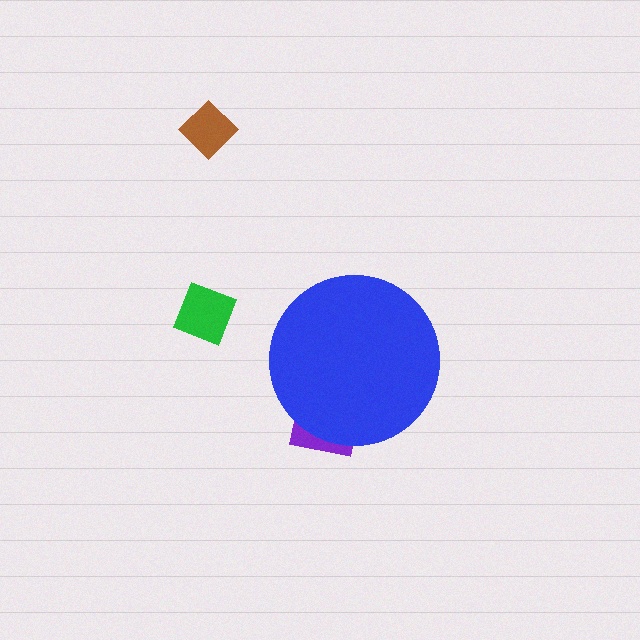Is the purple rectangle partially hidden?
Yes, the purple rectangle is partially hidden behind the blue circle.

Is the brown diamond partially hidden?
No, the brown diamond is fully visible.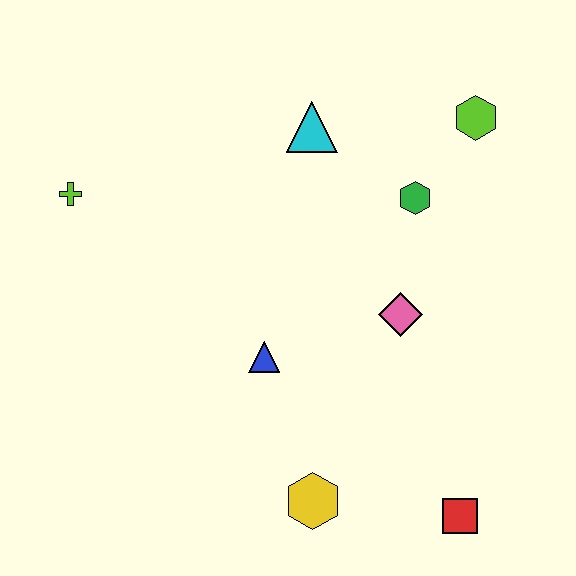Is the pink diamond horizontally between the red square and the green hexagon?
No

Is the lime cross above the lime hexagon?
No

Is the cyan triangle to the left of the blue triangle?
No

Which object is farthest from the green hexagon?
The lime cross is farthest from the green hexagon.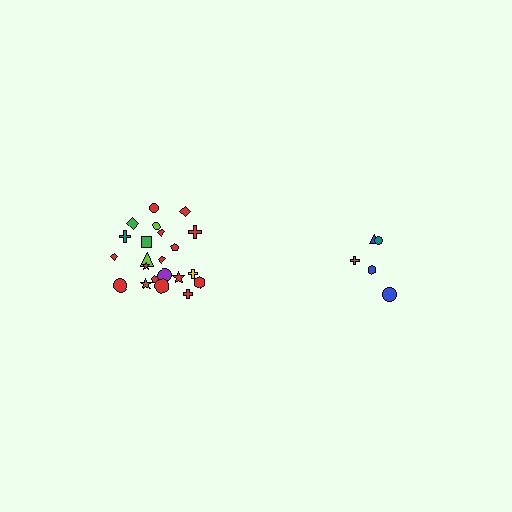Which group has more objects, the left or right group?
The left group.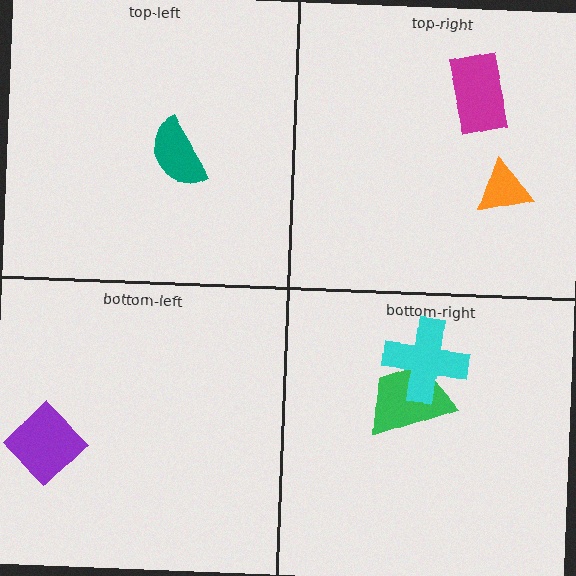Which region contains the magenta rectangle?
The top-right region.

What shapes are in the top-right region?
The magenta rectangle, the orange triangle.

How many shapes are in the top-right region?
2.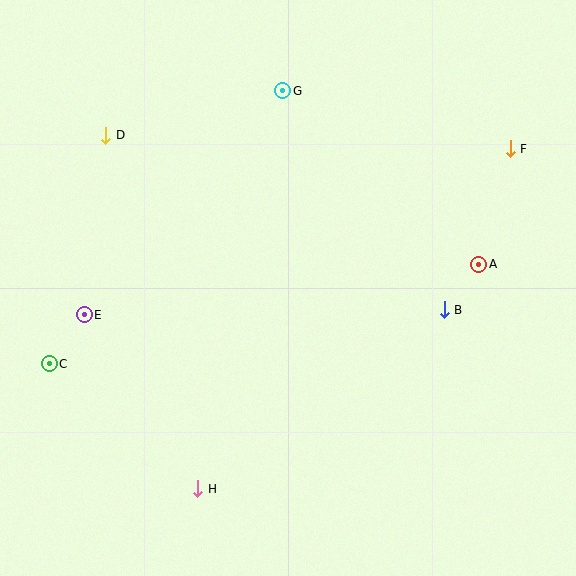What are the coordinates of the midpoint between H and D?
The midpoint between H and D is at (152, 312).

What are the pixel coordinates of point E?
Point E is at (84, 315).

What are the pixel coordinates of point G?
Point G is at (283, 91).